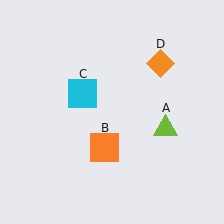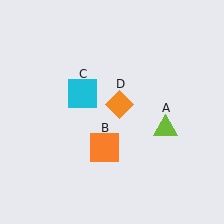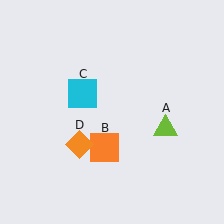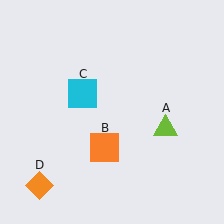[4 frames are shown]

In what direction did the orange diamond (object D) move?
The orange diamond (object D) moved down and to the left.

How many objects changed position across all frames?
1 object changed position: orange diamond (object D).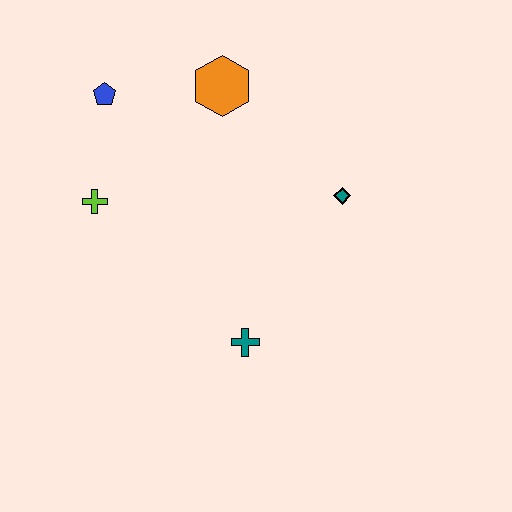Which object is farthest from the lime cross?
The teal diamond is farthest from the lime cross.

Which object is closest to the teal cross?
The teal diamond is closest to the teal cross.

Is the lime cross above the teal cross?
Yes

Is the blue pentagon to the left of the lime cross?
No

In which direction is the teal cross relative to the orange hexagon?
The teal cross is below the orange hexagon.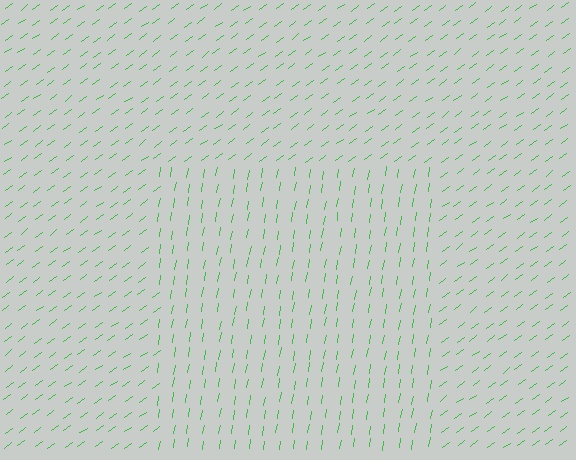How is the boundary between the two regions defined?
The boundary is defined purely by a change in line orientation (approximately 45 degrees difference). All lines are the same color and thickness.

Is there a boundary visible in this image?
Yes, there is a texture boundary formed by a change in line orientation.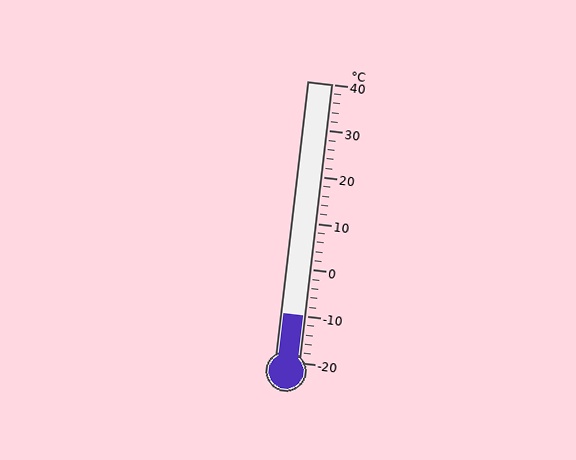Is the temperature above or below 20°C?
The temperature is below 20°C.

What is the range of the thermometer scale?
The thermometer scale ranges from -20°C to 40°C.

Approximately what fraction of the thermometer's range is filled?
The thermometer is filled to approximately 15% of its range.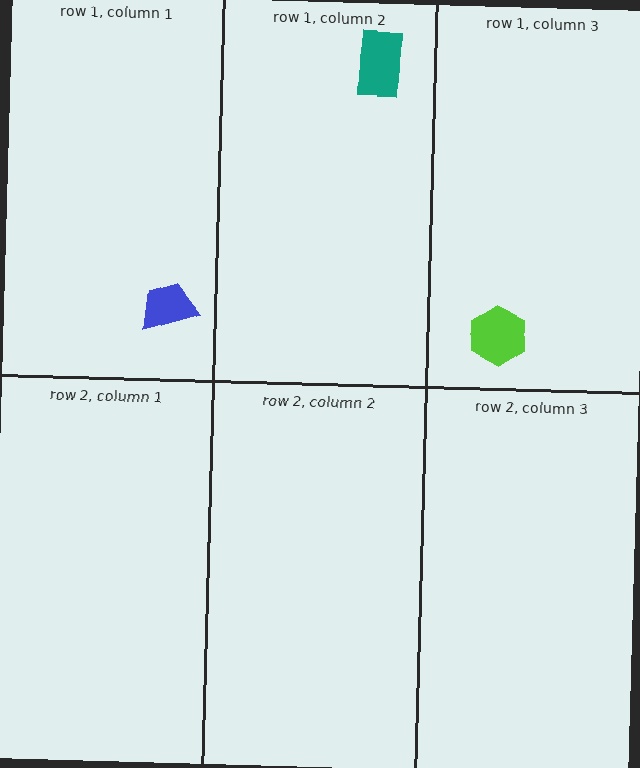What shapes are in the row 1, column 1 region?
The blue trapezoid.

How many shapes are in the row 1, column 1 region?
1.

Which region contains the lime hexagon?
The row 1, column 3 region.